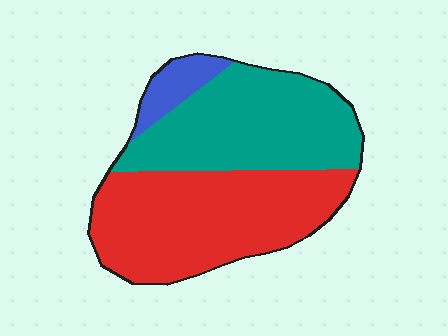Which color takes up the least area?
Blue, at roughly 10%.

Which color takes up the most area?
Red, at roughly 50%.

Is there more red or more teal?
Red.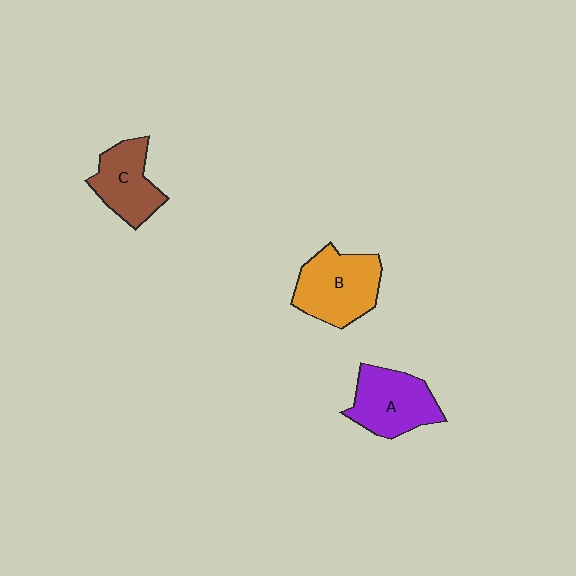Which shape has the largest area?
Shape B (orange).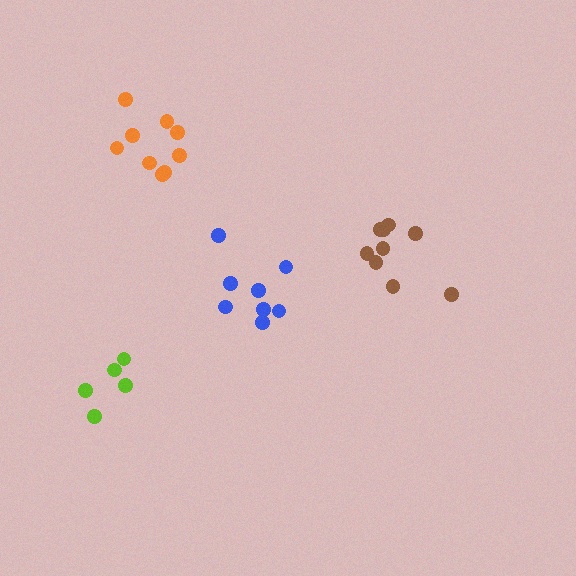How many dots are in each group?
Group 1: 8 dots, Group 2: 5 dots, Group 3: 9 dots, Group 4: 9 dots (31 total).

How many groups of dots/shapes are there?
There are 4 groups.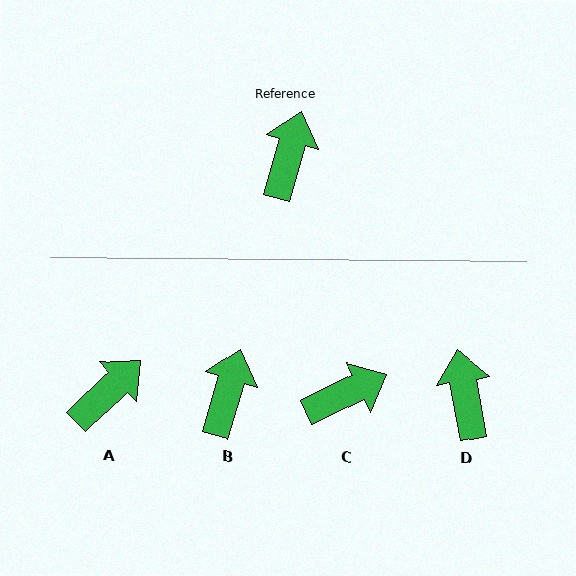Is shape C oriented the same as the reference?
No, it is off by about 48 degrees.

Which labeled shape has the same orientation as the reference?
B.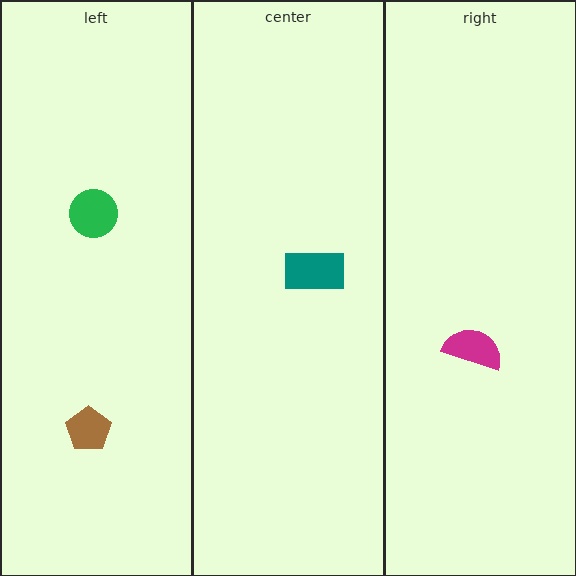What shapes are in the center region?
The teal rectangle.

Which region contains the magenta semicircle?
The right region.